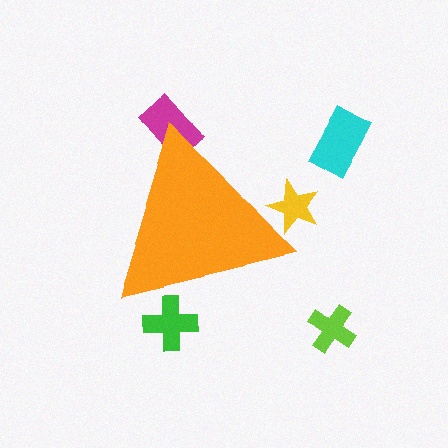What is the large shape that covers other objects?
An orange triangle.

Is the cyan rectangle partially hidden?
No, the cyan rectangle is fully visible.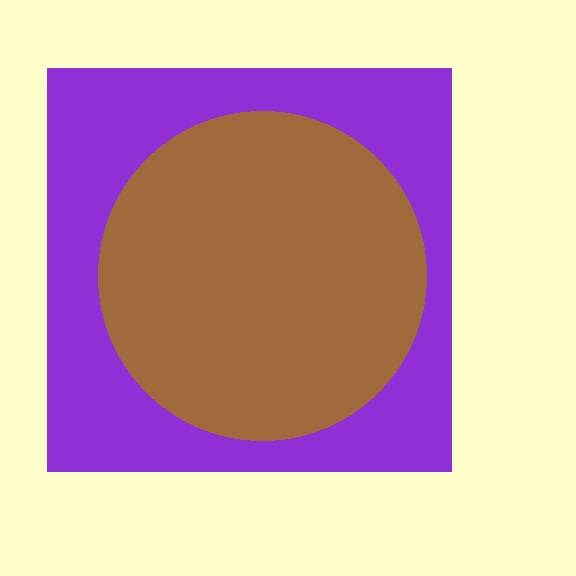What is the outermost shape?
The purple square.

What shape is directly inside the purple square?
The brown circle.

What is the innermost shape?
The brown circle.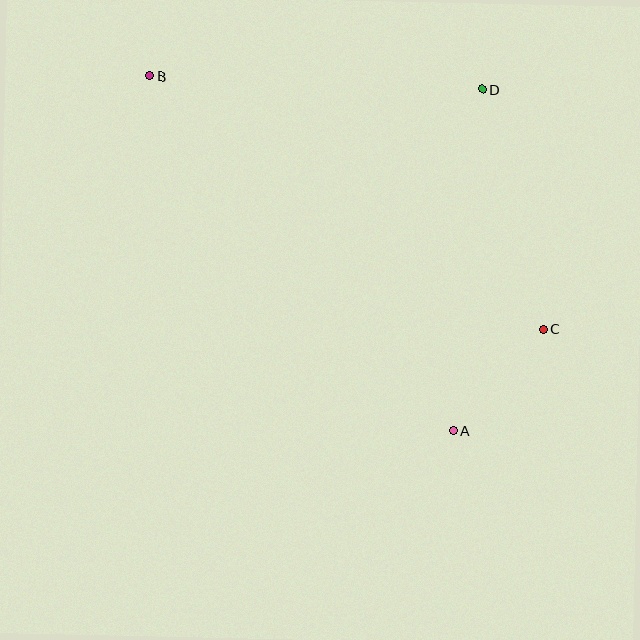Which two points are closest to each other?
Points A and C are closest to each other.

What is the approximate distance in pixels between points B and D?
The distance between B and D is approximately 333 pixels.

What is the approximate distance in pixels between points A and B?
The distance between A and B is approximately 467 pixels.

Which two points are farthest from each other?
Points B and C are farthest from each other.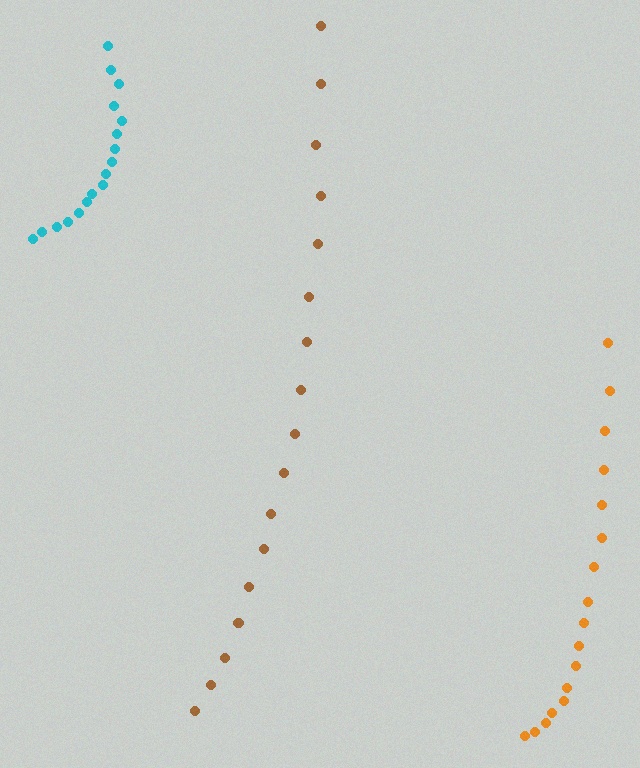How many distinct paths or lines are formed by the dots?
There are 3 distinct paths.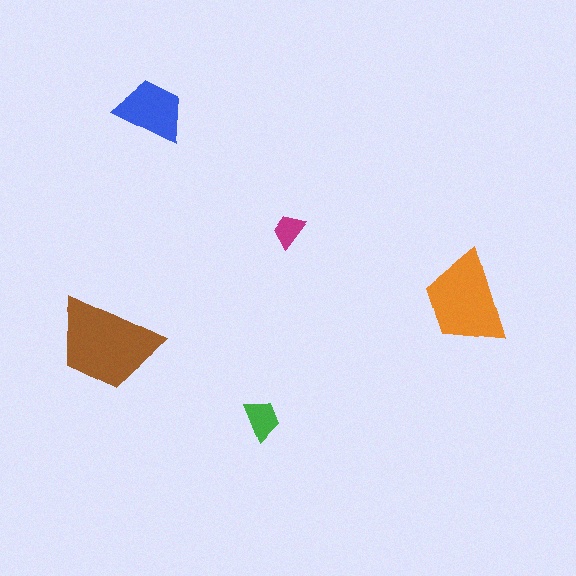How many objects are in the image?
There are 5 objects in the image.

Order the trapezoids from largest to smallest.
the brown one, the orange one, the blue one, the green one, the magenta one.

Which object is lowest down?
The green trapezoid is bottommost.